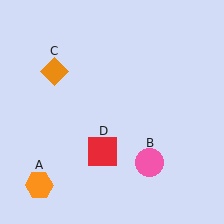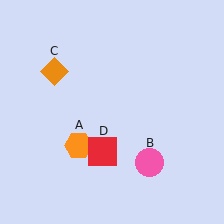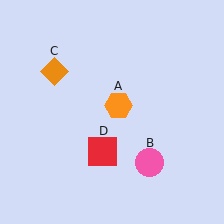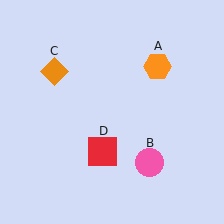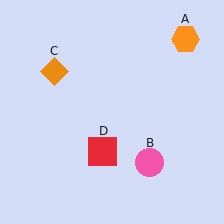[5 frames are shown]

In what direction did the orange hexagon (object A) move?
The orange hexagon (object A) moved up and to the right.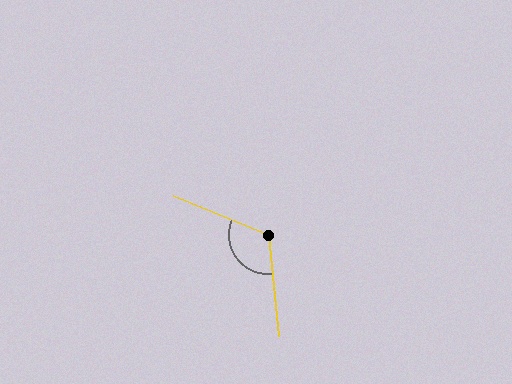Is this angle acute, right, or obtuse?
It is obtuse.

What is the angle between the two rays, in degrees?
Approximately 118 degrees.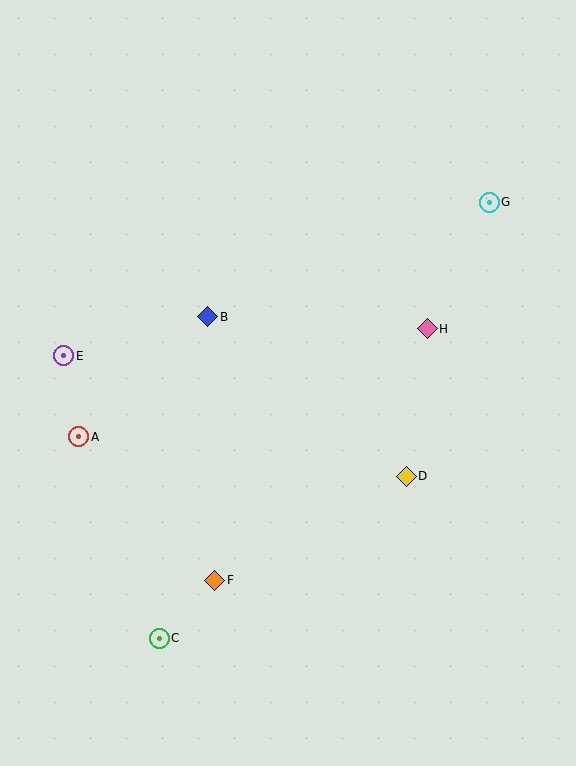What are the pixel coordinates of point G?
Point G is at (489, 202).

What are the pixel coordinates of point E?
Point E is at (64, 356).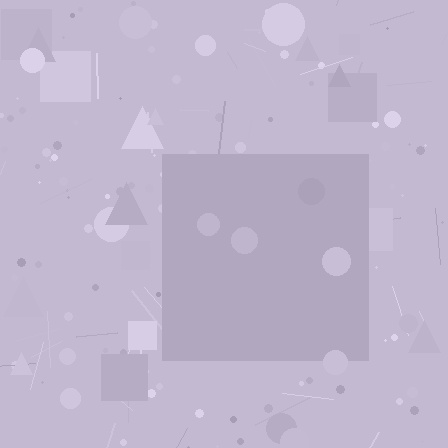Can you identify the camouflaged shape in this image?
The camouflaged shape is a square.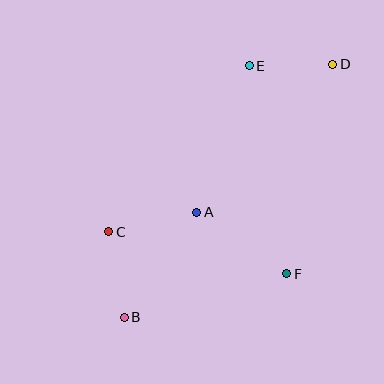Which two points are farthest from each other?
Points B and D are farthest from each other.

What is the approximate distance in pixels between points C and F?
The distance between C and F is approximately 183 pixels.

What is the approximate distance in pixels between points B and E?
The distance between B and E is approximately 281 pixels.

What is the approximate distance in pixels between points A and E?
The distance between A and E is approximately 156 pixels.